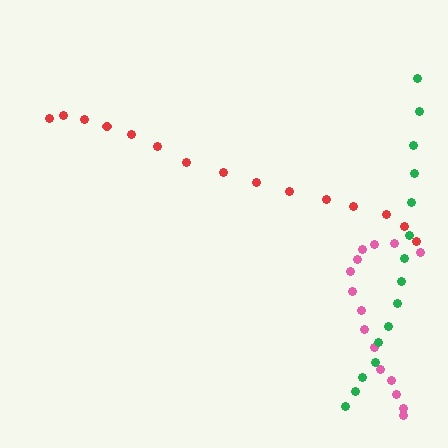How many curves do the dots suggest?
There are 3 distinct paths.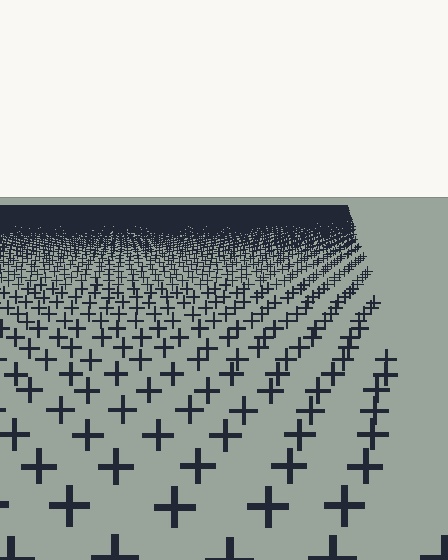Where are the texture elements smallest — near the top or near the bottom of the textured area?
Near the top.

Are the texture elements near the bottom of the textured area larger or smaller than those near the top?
Larger. Near the bottom, elements are closer to the viewer and appear at a bigger on-screen size.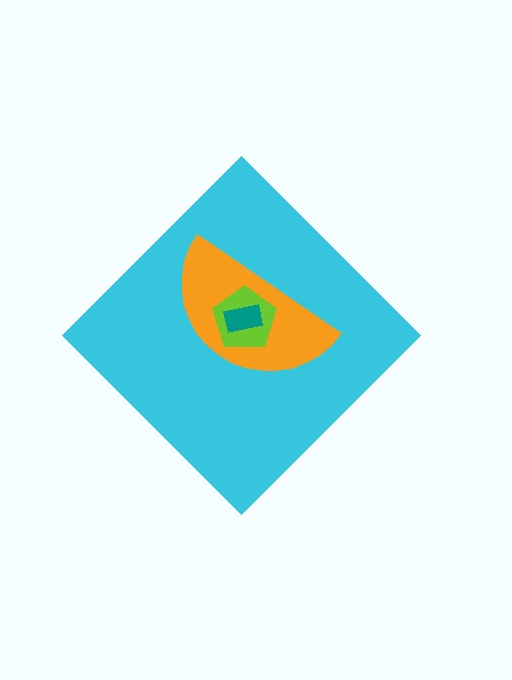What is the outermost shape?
The cyan diamond.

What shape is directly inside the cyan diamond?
The orange semicircle.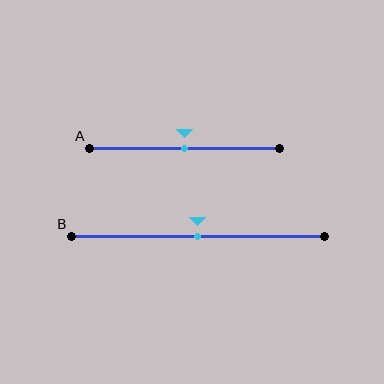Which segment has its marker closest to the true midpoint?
Segment A has its marker closest to the true midpoint.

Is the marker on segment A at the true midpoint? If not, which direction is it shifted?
Yes, the marker on segment A is at the true midpoint.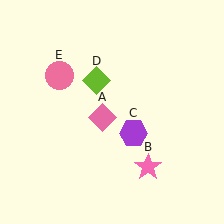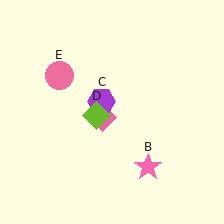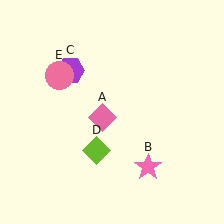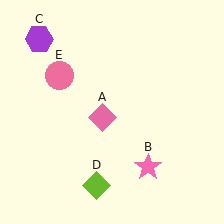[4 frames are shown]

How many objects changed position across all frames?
2 objects changed position: purple hexagon (object C), lime diamond (object D).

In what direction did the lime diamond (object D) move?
The lime diamond (object D) moved down.